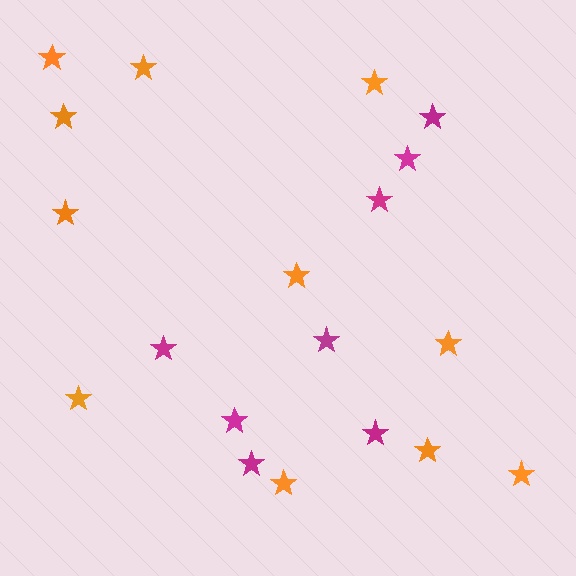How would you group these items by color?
There are 2 groups: one group of orange stars (11) and one group of magenta stars (8).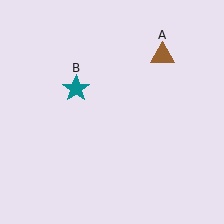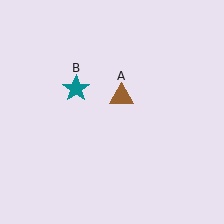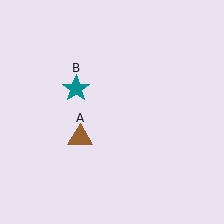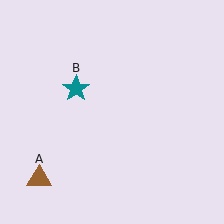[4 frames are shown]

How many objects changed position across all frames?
1 object changed position: brown triangle (object A).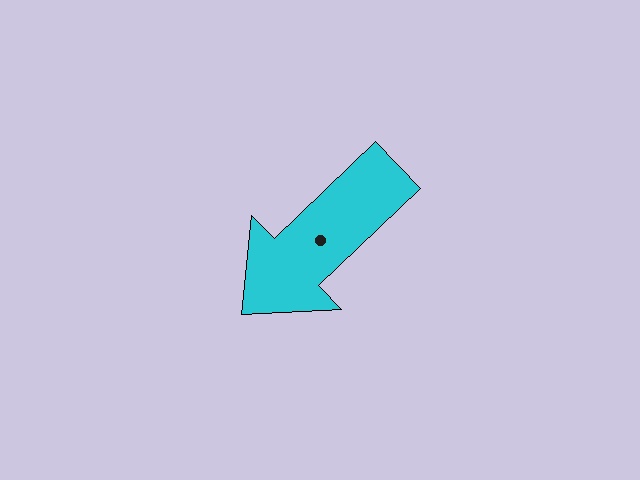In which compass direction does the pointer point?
Southwest.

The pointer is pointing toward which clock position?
Roughly 8 o'clock.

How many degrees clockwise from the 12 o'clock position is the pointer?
Approximately 226 degrees.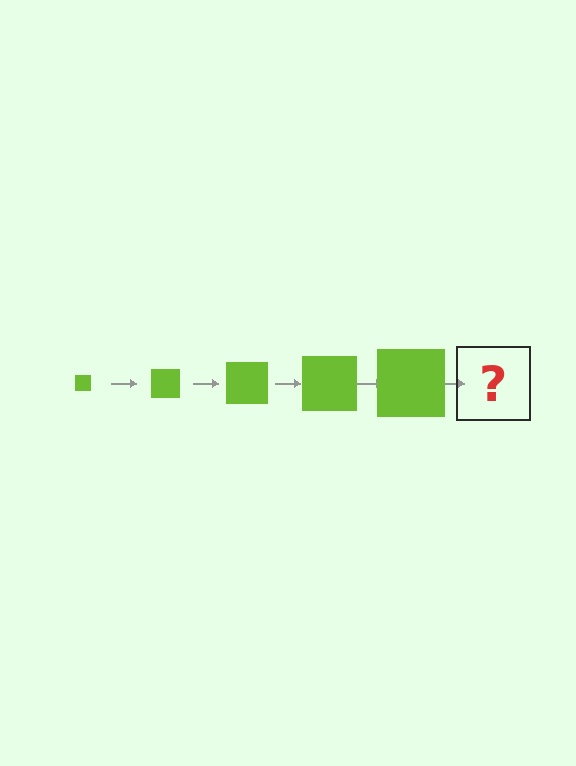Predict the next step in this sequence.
The next step is a lime square, larger than the previous one.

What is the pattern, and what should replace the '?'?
The pattern is that the square gets progressively larger each step. The '?' should be a lime square, larger than the previous one.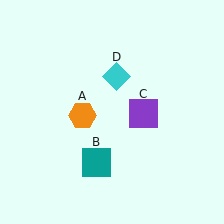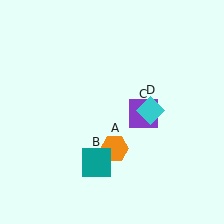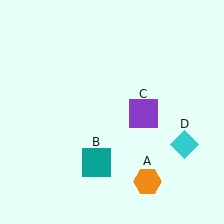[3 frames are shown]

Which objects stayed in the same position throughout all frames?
Teal square (object B) and purple square (object C) remained stationary.